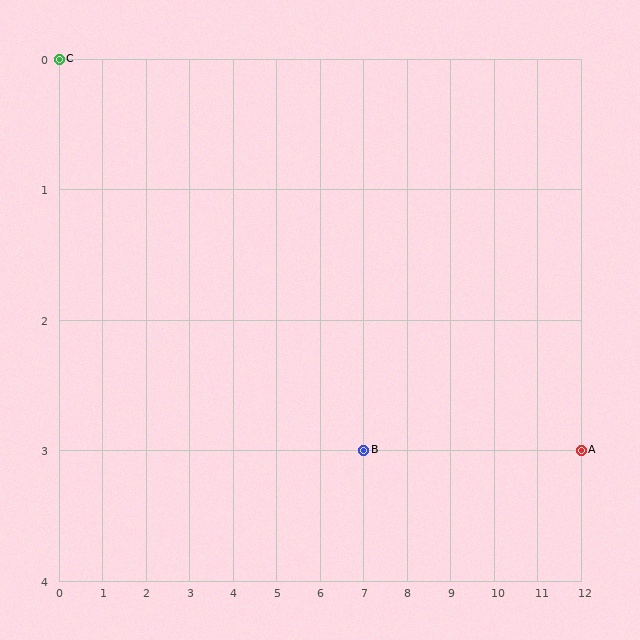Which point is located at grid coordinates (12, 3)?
Point A is at (12, 3).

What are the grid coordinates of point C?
Point C is at grid coordinates (0, 0).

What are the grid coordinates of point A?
Point A is at grid coordinates (12, 3).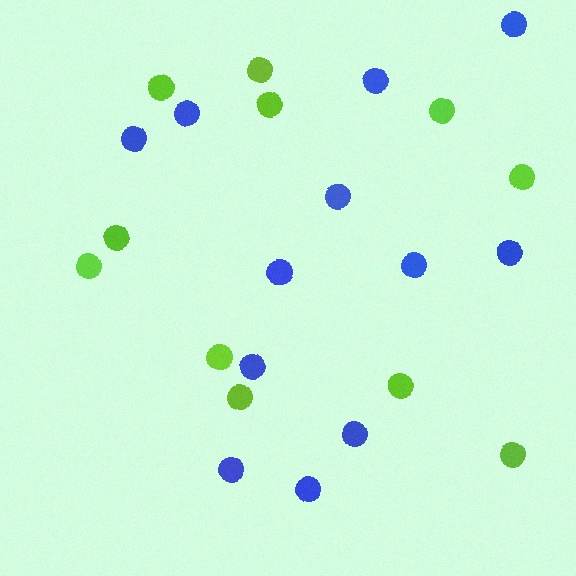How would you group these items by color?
There are 2 groups: one group of lime circles (11) and one group of blue circles (12).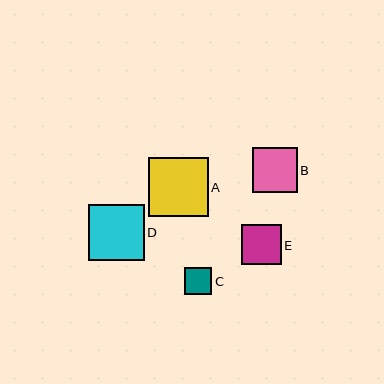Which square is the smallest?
Square C is the smallest with a size of approximately 28 pixels.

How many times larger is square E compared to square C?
Square E is approximately 1.4 times the size of square C.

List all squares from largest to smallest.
From largest to smallest: A, D, B, E, C.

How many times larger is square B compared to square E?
Square B is approximately 1.1 times the size of square E.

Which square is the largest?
Square A is the largest with a size of approximately 59 pixels.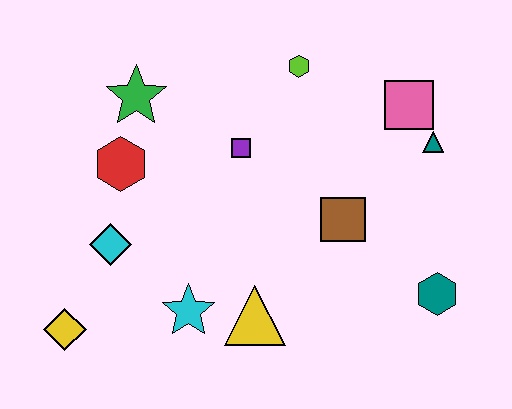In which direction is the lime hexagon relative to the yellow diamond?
The lime hexagon is above the yellow diamond.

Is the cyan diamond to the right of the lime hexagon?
No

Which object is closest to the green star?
The red hexagon is closest to the green star.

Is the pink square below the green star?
Yes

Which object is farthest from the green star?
The teal hexagon is farthest from the green star.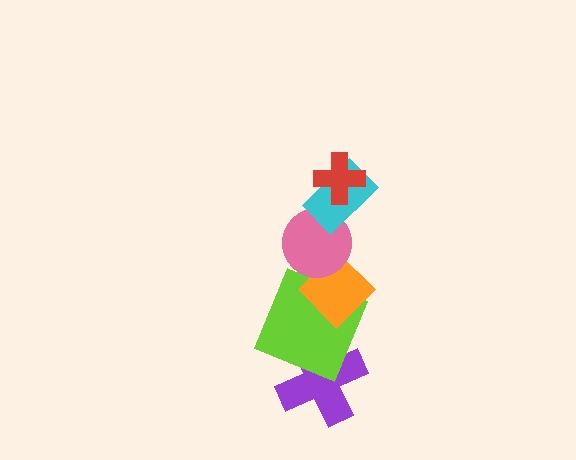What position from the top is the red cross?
The red cross is 1st from the top.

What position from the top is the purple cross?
The purple cross is 6th from the top.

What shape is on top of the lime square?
The orange diamond is on top of the lime square.